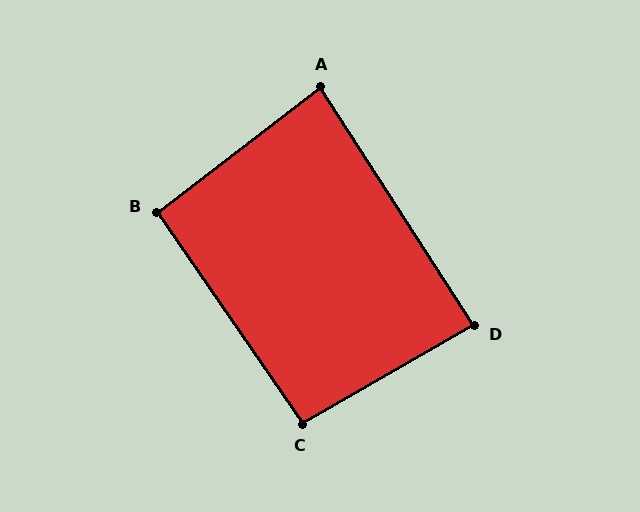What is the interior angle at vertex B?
Approximately 93 degrees (approximately right).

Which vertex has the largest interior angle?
C, at approximately 95 degrees.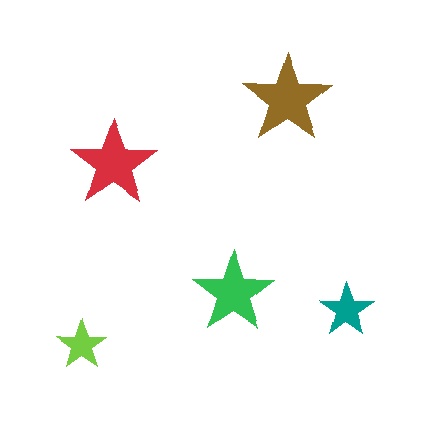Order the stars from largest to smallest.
the brown one, the red one, the green one, the teal one, the lime one.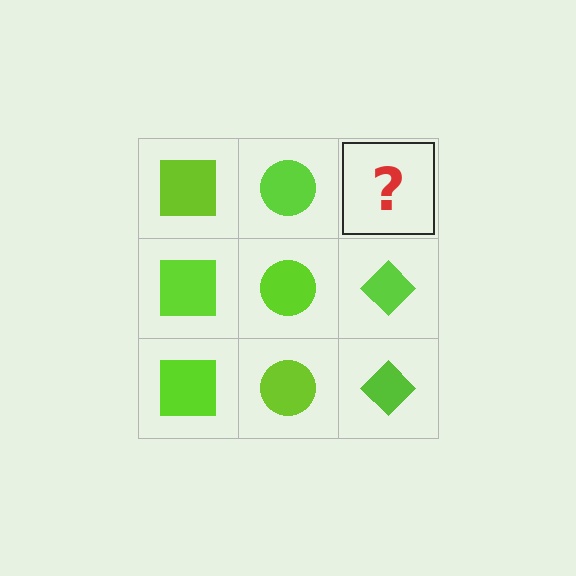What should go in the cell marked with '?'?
The missing cell should contain a lime diamond.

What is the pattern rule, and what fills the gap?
The rule is that each column has a consistent shape. The gap should be filled with a lime diamond.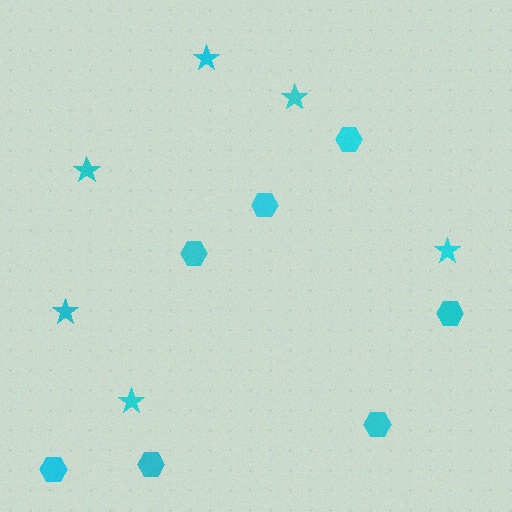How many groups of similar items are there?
There are 2 groups: one group of stars (6) and one group of hexagons (7).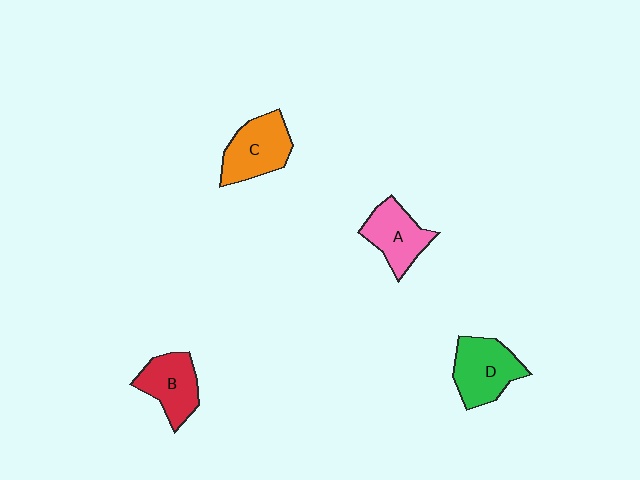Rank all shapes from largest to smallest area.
From largest to smallest: D (green), C (orange), B (red), A (pink).